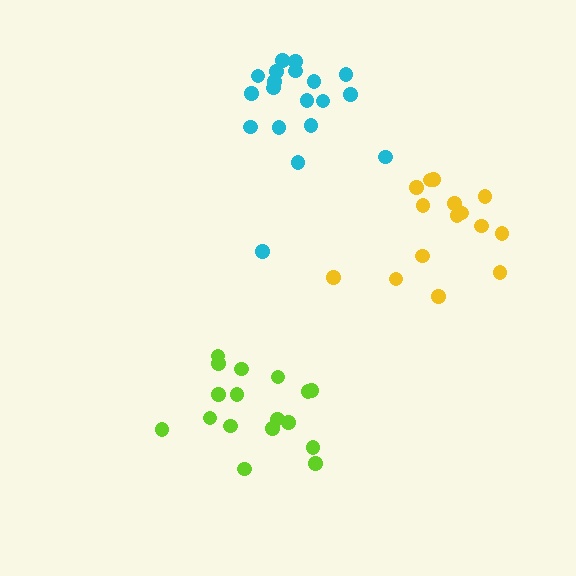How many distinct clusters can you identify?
There are 3 distinct clusters.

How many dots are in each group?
Group 1: 17 dots, Group 2: 19 dots, Group 3: 15 dots (51 total).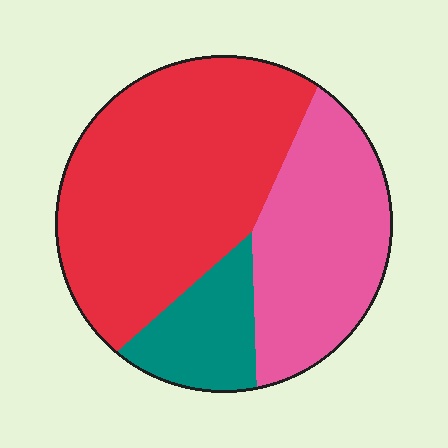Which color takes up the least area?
Teal, at roughly 15%.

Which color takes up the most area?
Red, at roughly 55%.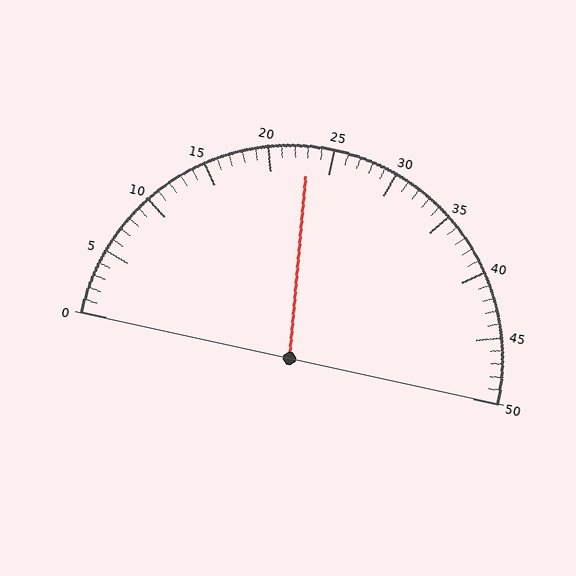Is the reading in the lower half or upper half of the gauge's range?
The reading is in the lower half of the range (0 to 50).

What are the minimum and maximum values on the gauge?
The gauge ranges from 0 to 50.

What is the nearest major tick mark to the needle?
The nearest major tick mark is 25.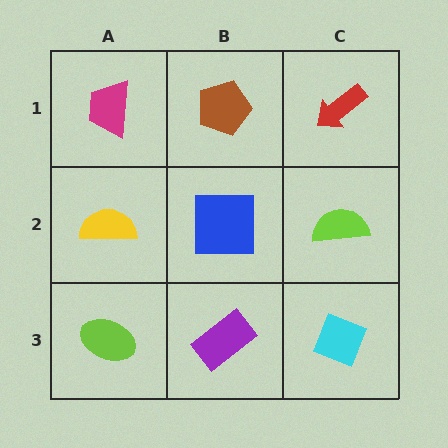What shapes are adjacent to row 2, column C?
A red arrow (row 1, column C), a cyan diamond (row 3, column C), a blue square (row 2, column B).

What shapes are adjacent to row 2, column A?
A magenta trapezoid (row 1, column A), a lime ellipse (row 3, column A), a blue square (row 2, column B).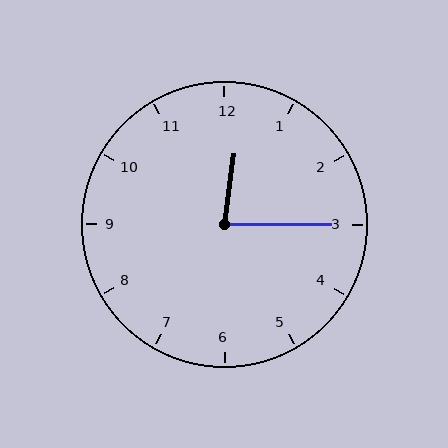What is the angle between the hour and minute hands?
Approximately 82 degrees.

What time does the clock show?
12:15.